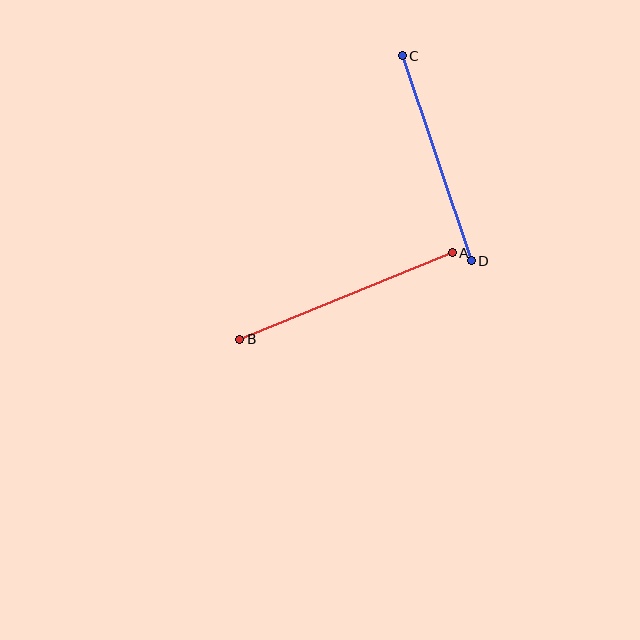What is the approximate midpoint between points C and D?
The midpoint is at approximately (437, 158) pixels.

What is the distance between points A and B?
The distance is approximately 229 pixels.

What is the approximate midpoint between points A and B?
The midpoint is at approximately (346, 296) pixels.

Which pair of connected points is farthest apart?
Points A and B are farthest apart.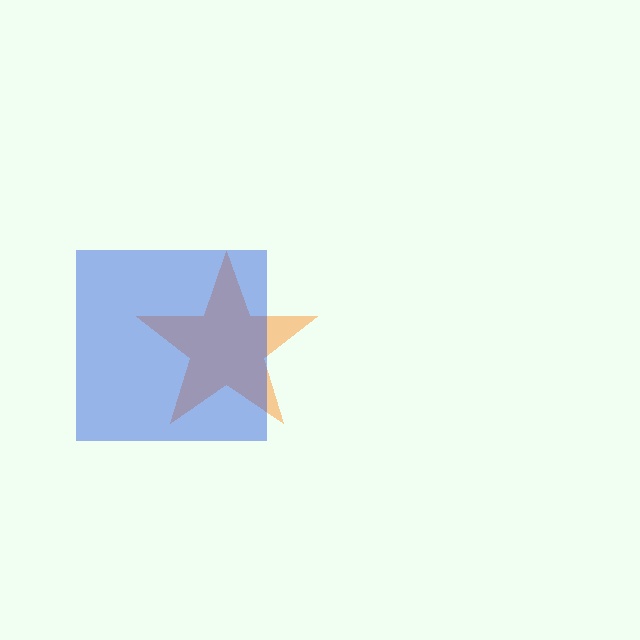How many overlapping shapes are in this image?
There are 2 overlapping shapes in the image.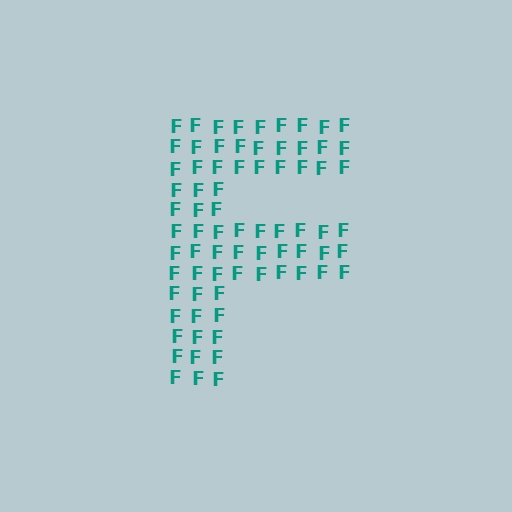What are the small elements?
The small elements are letter F's.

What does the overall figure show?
The overall figure shows the letter F.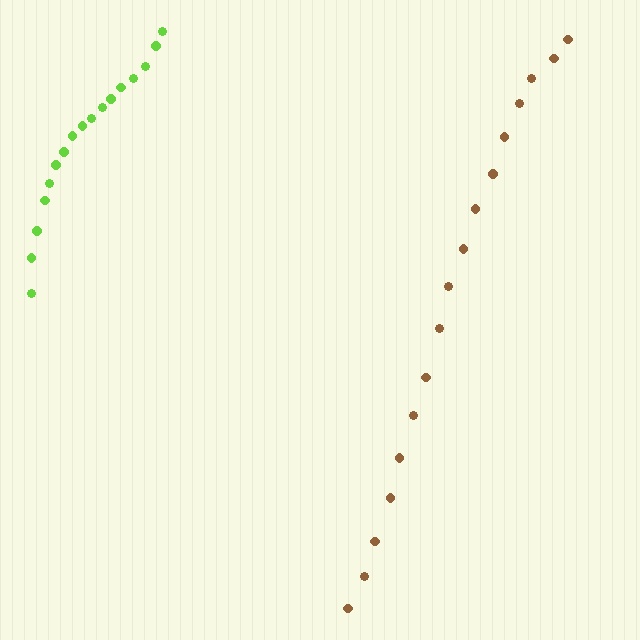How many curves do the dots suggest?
There are 2 distinct paths.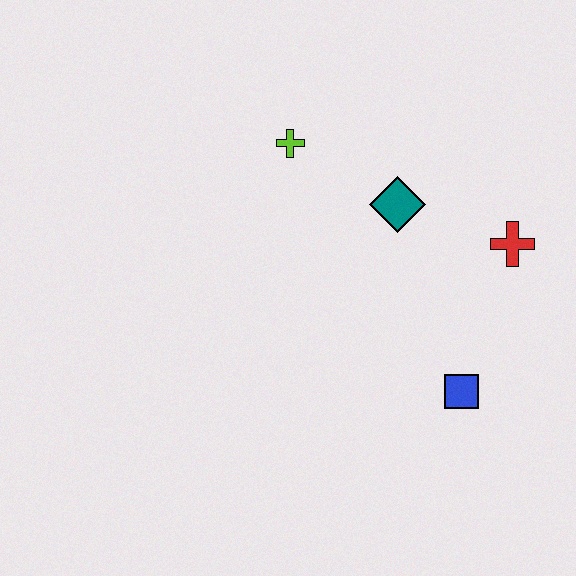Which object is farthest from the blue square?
The lime cross is farthest from the blue square.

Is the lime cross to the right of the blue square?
No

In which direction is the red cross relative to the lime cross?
The red cross is to the right of the lime cross.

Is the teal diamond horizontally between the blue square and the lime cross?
Yes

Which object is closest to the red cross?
The teal diamond is closest to the red cross.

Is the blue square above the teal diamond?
No